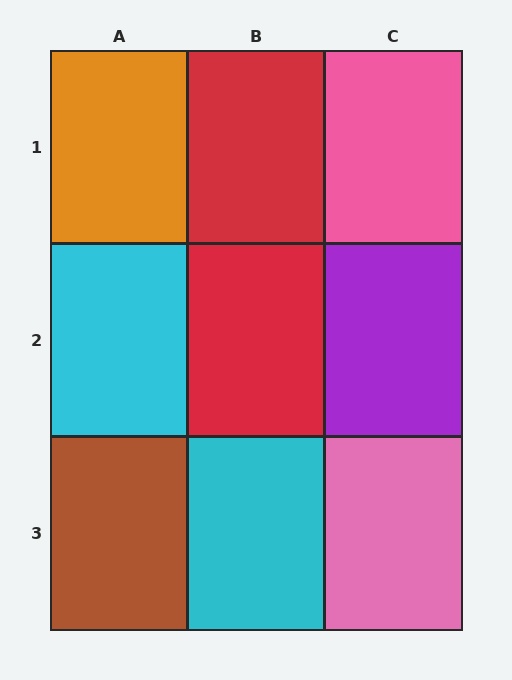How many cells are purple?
1 cell is purple.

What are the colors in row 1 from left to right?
Orange, red, pink.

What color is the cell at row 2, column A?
Cyan.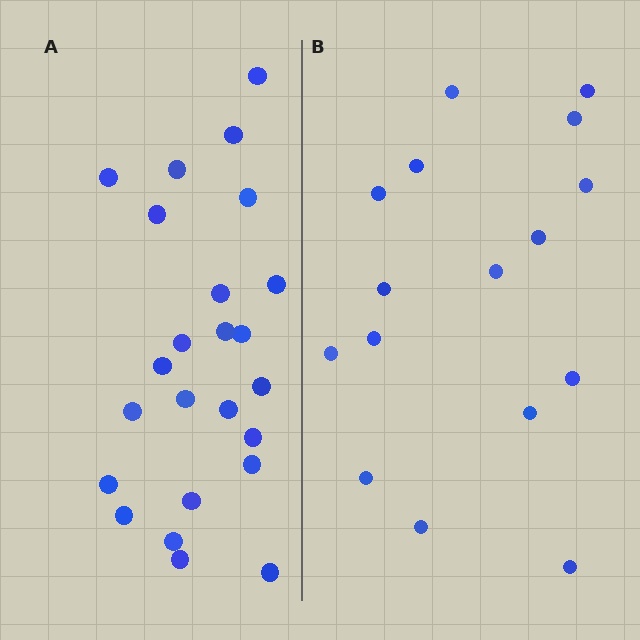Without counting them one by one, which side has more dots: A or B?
Region A (the left region) has more dots.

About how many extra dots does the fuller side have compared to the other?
Region A has roughly 8 or so more dots than region B.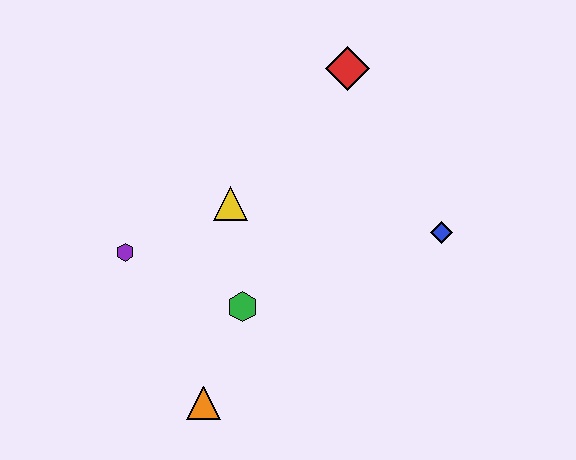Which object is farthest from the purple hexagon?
The blue diamond is farthest from the purple hexagon.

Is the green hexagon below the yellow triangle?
Yes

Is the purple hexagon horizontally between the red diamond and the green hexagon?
No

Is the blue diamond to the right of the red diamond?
Yes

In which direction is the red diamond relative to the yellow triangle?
The red diamond is above the yellow triangle.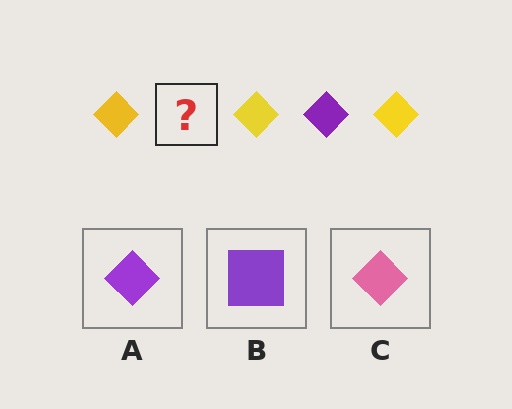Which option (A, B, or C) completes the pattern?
A.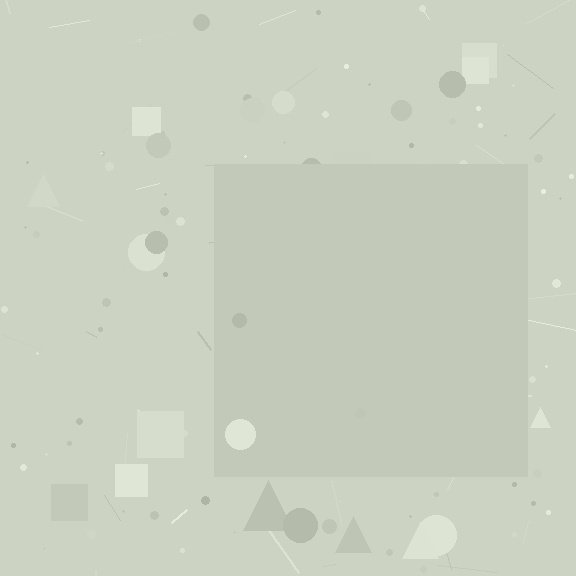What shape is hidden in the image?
A square is hidden in the image.